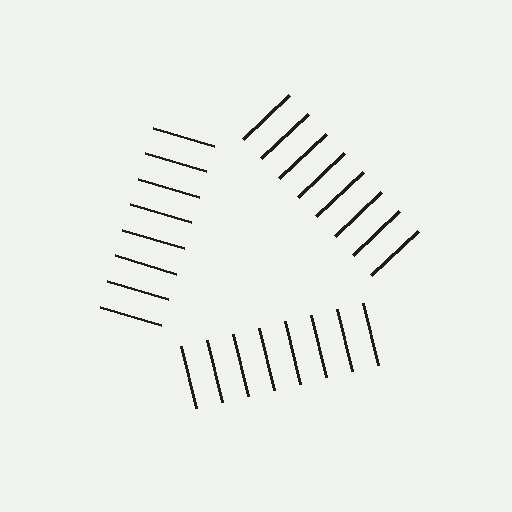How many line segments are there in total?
24 — 8 along each of the 3 edges.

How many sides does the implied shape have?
3 sides — the line-ends trace a triangle.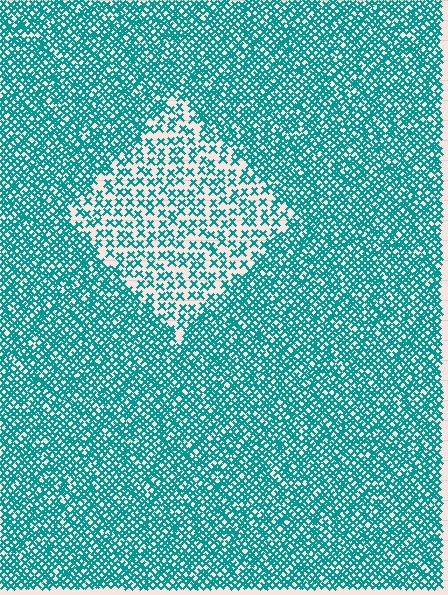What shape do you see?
I see a diamond.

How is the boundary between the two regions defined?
The boundary is defined by a change in element density (approximately 2.2x ratio). All elements are the same color, size, and shape.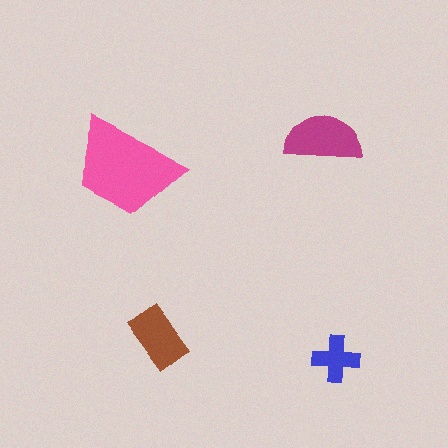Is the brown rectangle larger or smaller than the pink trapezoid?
Smaller.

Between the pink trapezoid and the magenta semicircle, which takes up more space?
The pink trapezoid.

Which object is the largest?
The pink trapezoid.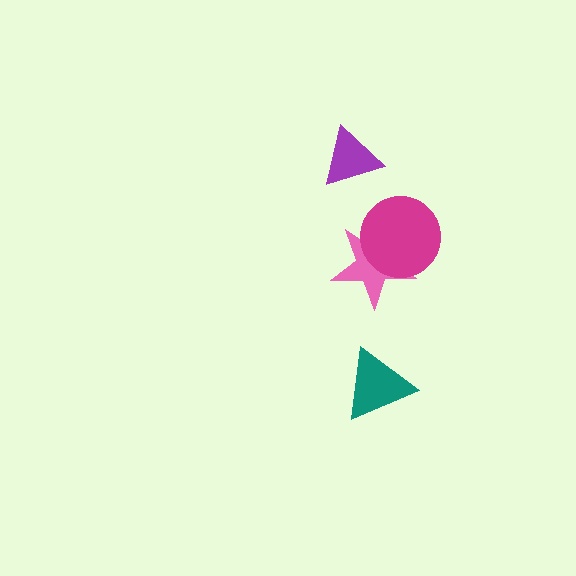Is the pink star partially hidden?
Yes, it is partially covered by another shape.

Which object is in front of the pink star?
The magenta circle is in front of the pink star.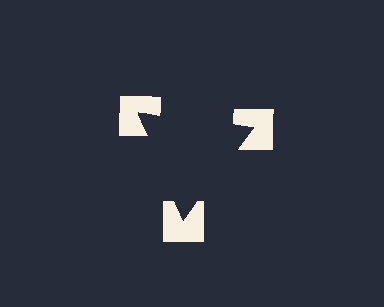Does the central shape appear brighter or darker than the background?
It typically appears slightly darker than the background, even though no actual brightness change is drawn.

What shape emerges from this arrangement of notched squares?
An illusory triangle — its edges are inferred from the aligned wedge cuts in the notched squares, not physically drawn.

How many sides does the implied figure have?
3 sides.